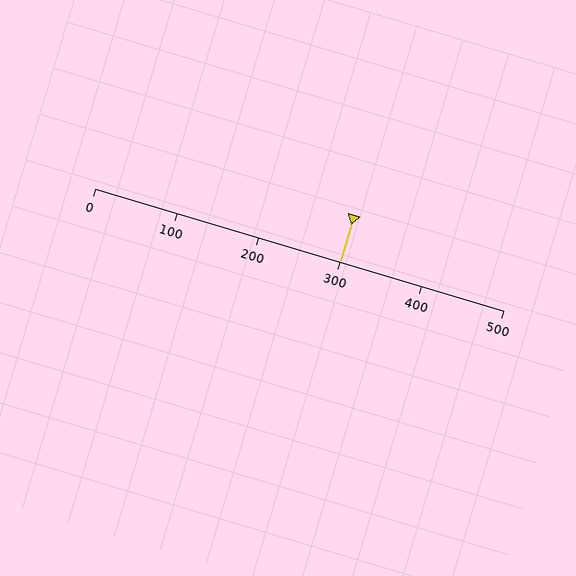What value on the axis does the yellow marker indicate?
The marker indicates approximately 300.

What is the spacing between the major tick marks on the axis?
The major ticks are spaced 100 apart.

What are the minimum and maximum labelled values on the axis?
The axis runs from 0 to 500.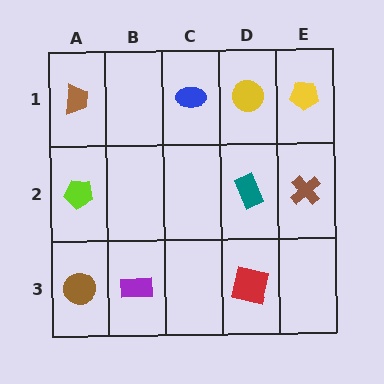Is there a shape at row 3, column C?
No, that cell is empty.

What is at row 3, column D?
A red square.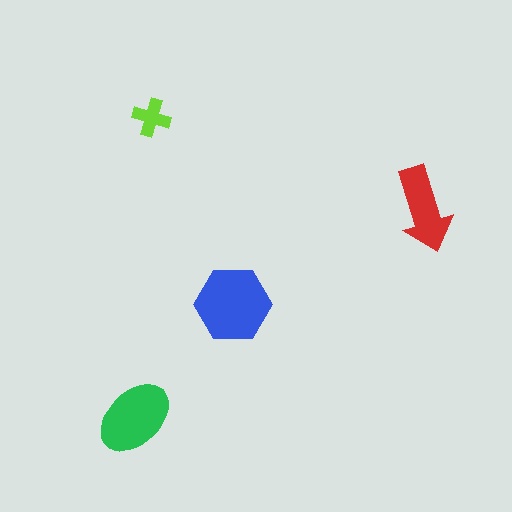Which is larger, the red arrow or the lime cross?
The red arrow.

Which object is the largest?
The blue hexagon.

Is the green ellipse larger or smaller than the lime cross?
Larger.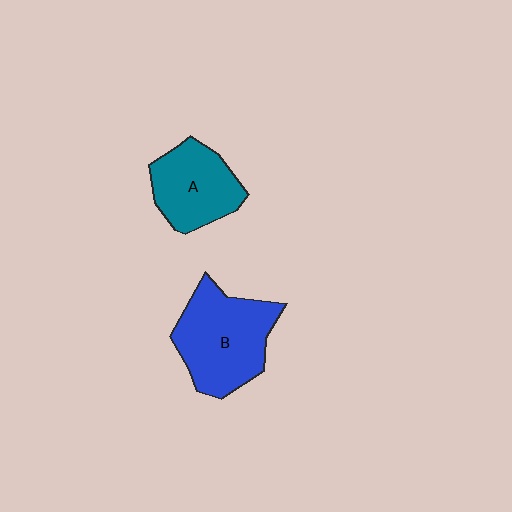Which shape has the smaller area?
Shape A (teal).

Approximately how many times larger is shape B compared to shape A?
Approximately 1.4 times.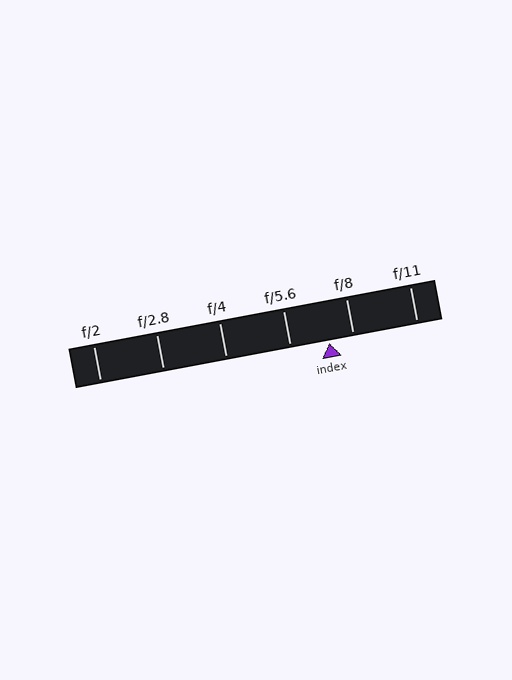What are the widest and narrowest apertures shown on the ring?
The widest aperture shown is f/2 and the narrowest is f/11.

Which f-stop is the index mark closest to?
The index mark is closest to f/8.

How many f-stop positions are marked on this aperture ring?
There are 6 f-stop positions marked.